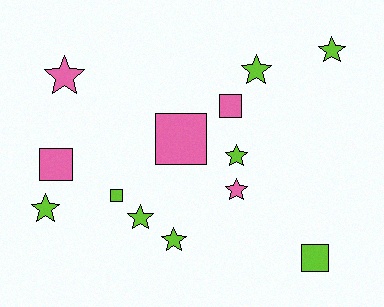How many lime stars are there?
There are 6 lime stars.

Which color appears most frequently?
Lime, with 8 objects.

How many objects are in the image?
There are 13 objects.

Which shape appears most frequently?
Star, with 8 objects.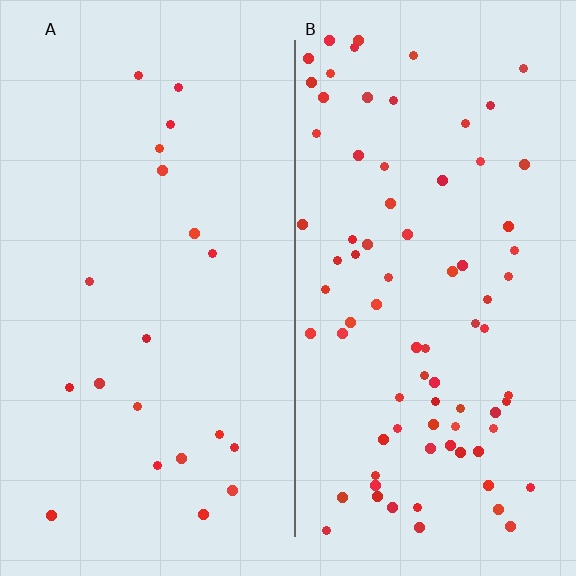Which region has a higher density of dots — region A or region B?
B (the right).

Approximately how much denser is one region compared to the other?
Approximately 4.0× — region B over region A.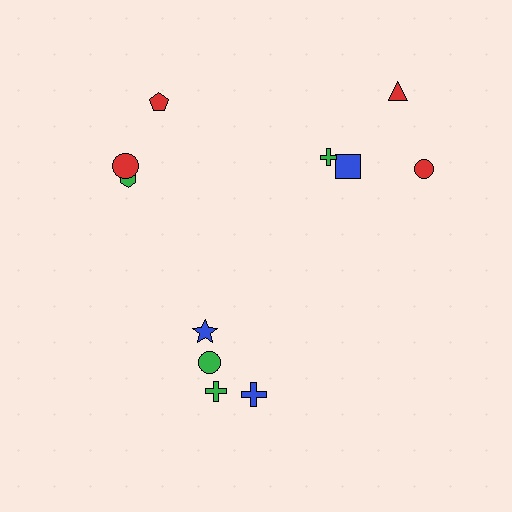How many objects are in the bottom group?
There are 4 objects.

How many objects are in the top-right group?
There are 5 objects.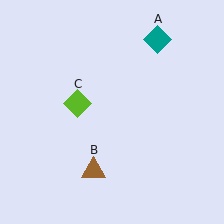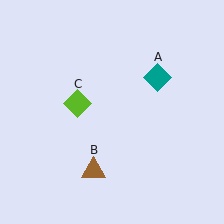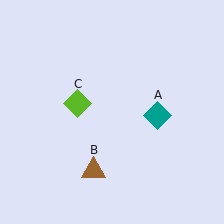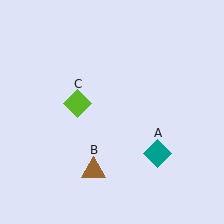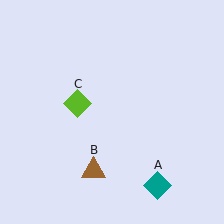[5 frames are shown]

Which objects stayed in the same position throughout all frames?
Brown triangle (object B) and lime diamond (object C) remained stationary.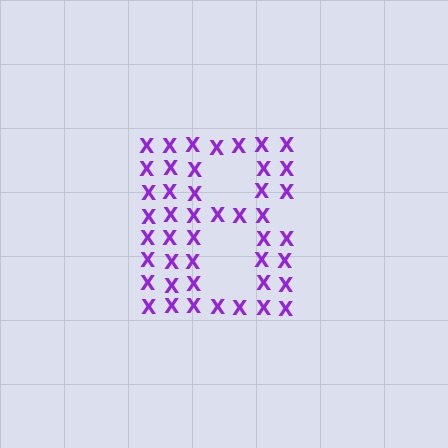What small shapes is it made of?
It is made of small letter X's.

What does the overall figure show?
The overall figure shows the letter B.